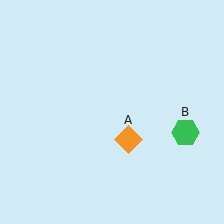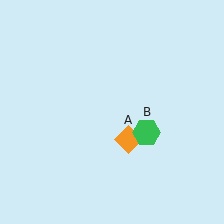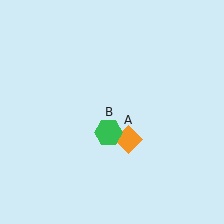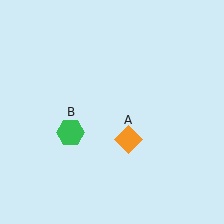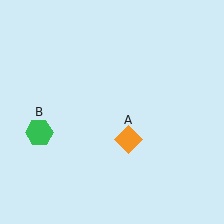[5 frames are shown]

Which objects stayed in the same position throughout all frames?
Orange diamond (object A) remained stationary.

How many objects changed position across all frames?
1 object changed position: green hexagon (object B).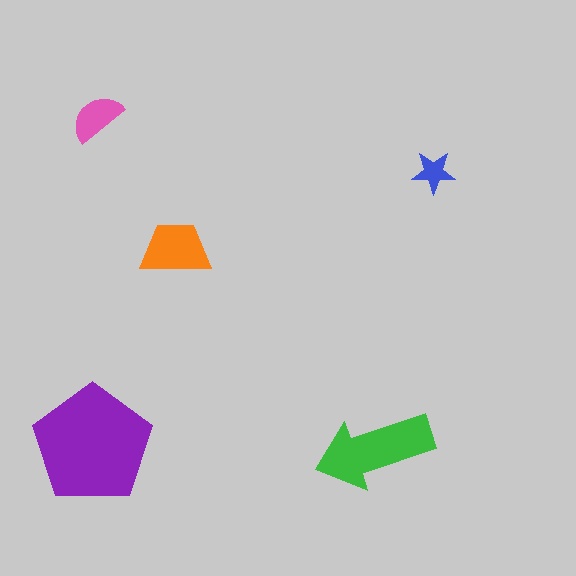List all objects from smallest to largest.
The blue star, the pink semicircle, the orange trapezoid, the green arrow, the purple pentagon.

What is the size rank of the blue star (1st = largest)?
5th.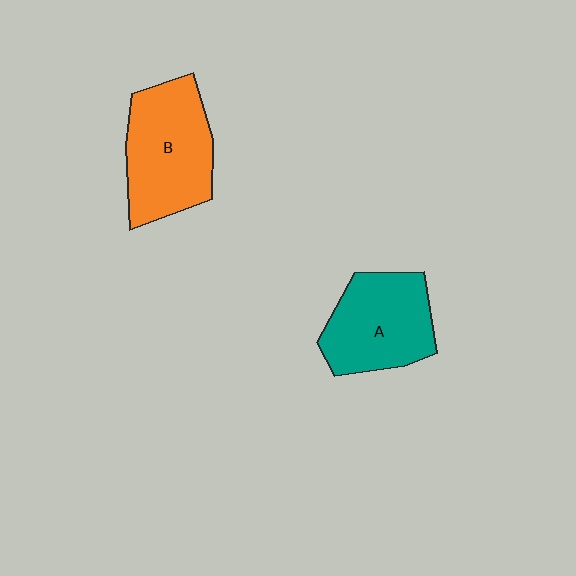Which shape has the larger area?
Shape B (orange).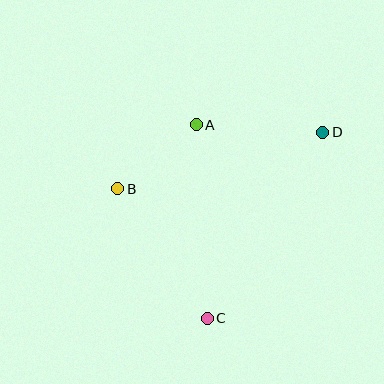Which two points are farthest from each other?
Points C and D are farthest from each other.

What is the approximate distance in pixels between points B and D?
The distance between B and D is approximately 212 pixels.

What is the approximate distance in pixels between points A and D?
The distance between A and D is approximately 127 pixels.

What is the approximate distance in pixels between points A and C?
The distance between A and C is approximately 194 pixels.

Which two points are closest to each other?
Points A and B are closest to each other.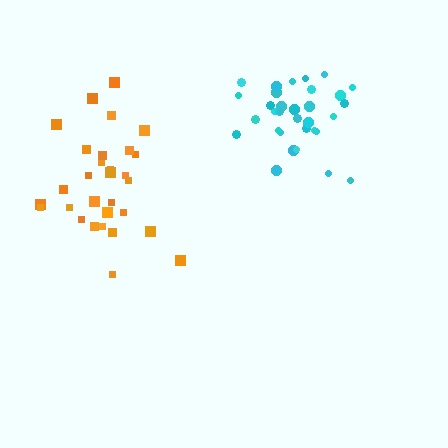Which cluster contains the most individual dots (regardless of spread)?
Cyan (34).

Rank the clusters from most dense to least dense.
cyan, orange.